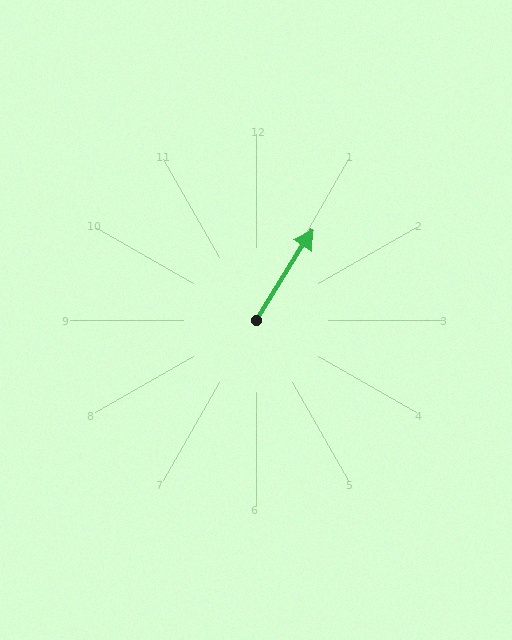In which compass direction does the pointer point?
Northeast.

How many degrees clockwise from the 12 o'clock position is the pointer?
Approximately 32 degrees.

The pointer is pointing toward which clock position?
Roughly 1 o'clock.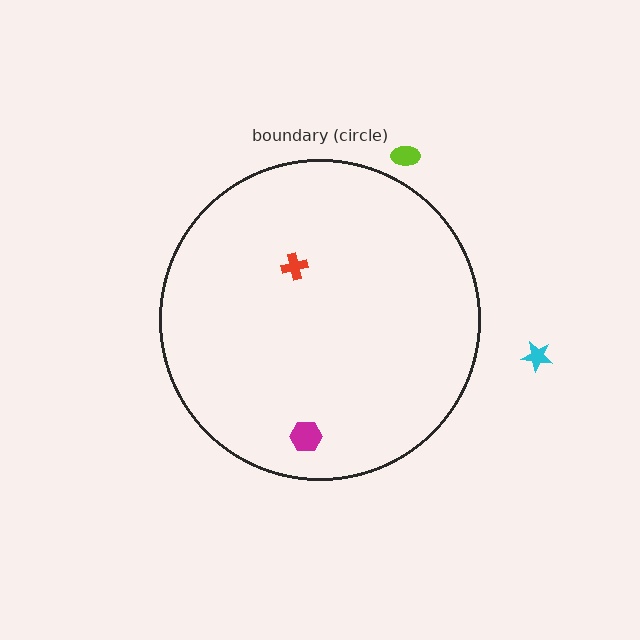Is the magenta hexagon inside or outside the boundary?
Inside.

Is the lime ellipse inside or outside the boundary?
Outside.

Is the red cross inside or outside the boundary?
Inside.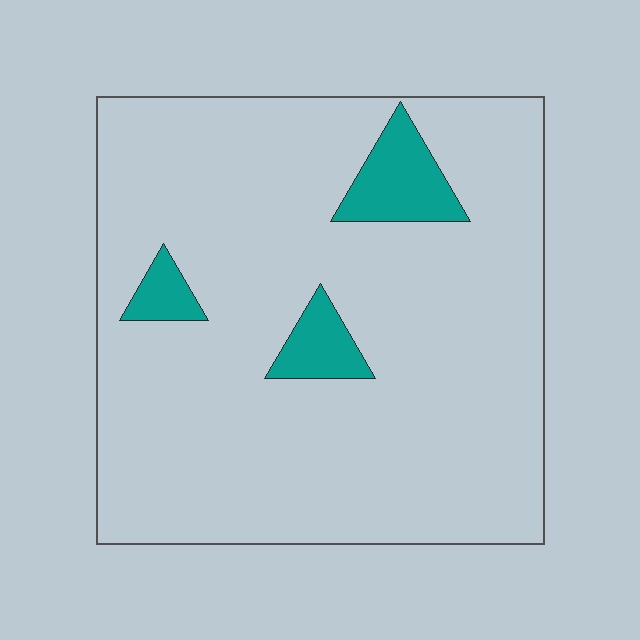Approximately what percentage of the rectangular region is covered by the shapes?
Approximately 10%.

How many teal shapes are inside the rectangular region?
3.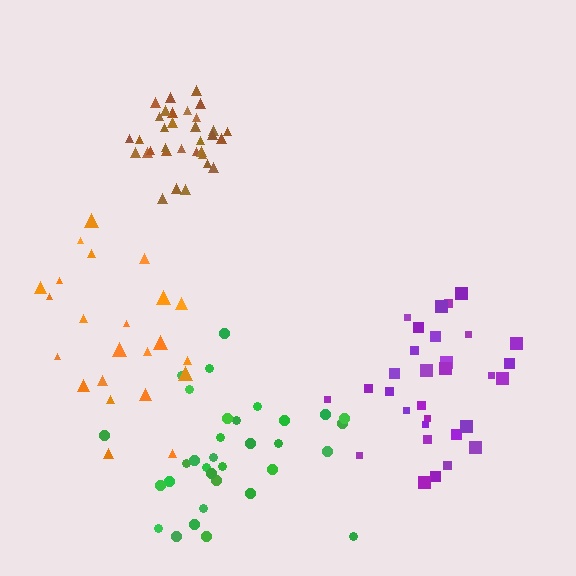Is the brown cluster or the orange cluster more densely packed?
Brown.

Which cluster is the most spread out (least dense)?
Orange.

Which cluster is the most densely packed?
Brown.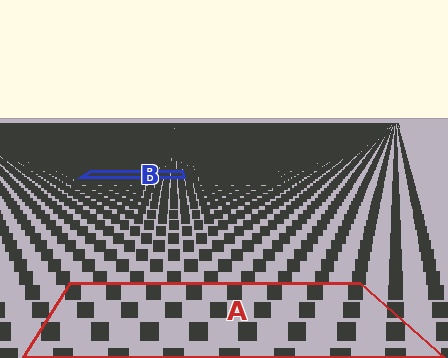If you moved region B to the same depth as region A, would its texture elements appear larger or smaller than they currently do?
They would appear larger. At a closer depth, the same texture elements are projected at a bigger on-screen size.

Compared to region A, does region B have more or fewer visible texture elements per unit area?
Region B has more texture elements per unit area — they are packed more densely because it is farther away.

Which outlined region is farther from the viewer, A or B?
Region B is farther from the viewer — the texture elements inside it appear smaller and more densely packed.